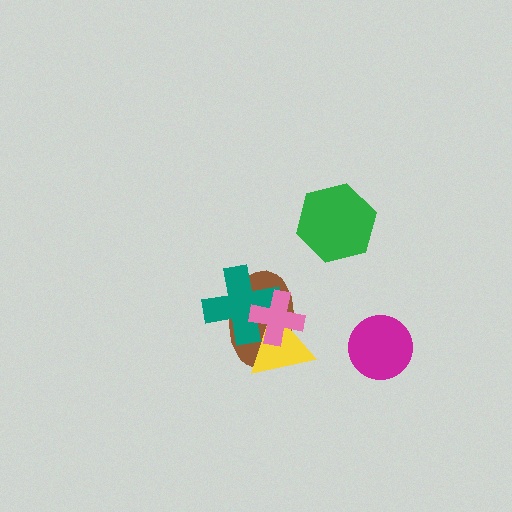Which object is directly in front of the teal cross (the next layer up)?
The yellow triangle is directly in front of the teal cross.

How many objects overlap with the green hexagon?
0 objects overlap with the green hexagon.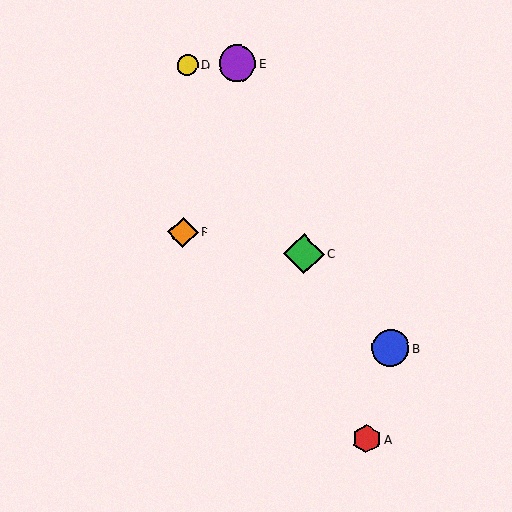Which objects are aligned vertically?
Objects D, F are aligned vertically.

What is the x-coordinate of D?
Object D is at x≈188.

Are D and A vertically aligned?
No, D is at x≈188 and A is at x≈367.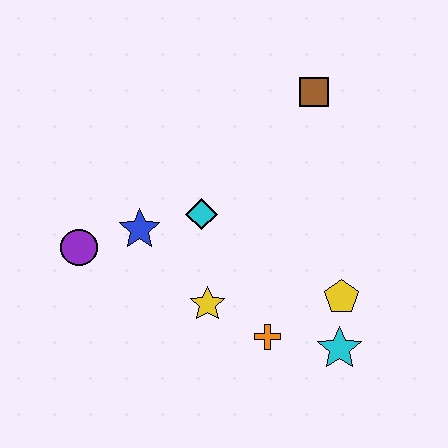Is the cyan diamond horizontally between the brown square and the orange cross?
No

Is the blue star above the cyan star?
Yes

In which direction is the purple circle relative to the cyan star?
The purple circle is to the left of the cyan star.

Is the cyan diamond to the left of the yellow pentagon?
Yes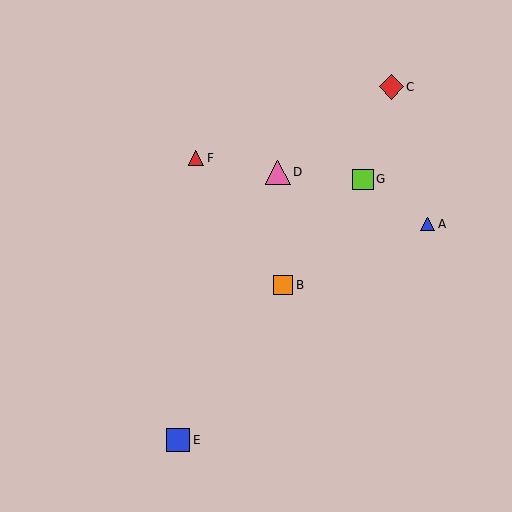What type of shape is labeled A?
Shape A is a blue triangle.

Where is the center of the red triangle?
The center of the red triangle is at (196, 158).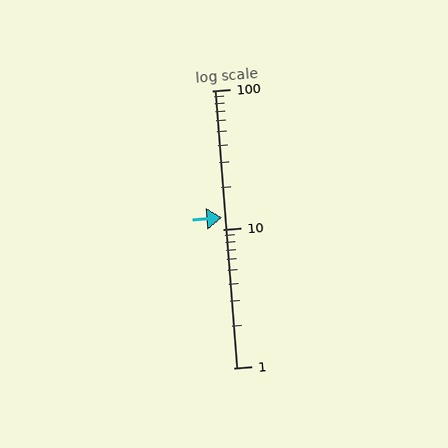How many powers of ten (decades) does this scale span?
The scale spans 2 decades, from 1 to 100.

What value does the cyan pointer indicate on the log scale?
The pointer indicates approximately 12.